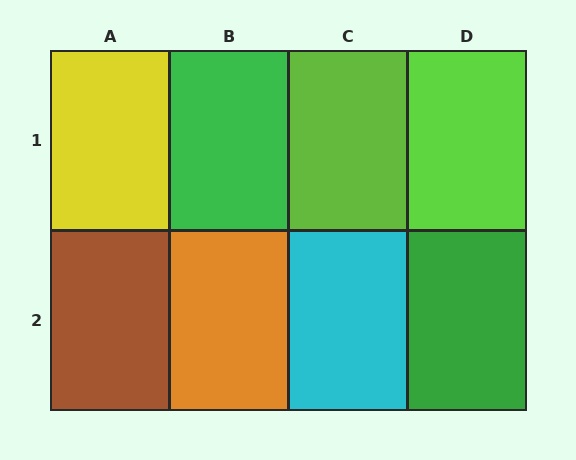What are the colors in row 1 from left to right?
Yellow, green, lime, lime.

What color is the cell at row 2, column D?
Green.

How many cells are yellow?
1 cell is yellow.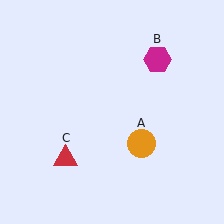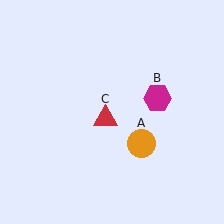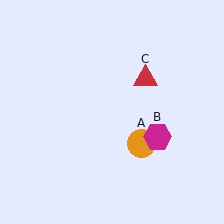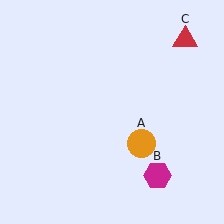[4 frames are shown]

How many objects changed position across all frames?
2 objects changed position: magenta hexagon (object B), red triangle (object C).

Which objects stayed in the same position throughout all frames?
Orange circle (object A) remained stationary.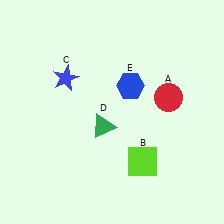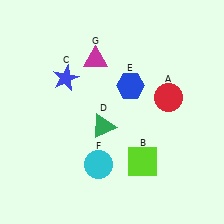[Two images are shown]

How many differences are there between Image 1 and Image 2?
There are 2 differences between the two images.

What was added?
A cyan circle (F), a magenta triangle (G) were added in Image 2.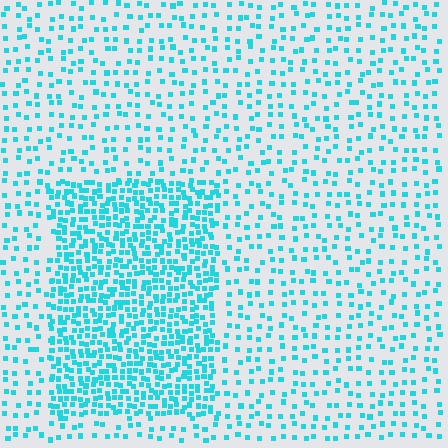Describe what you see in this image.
The image contains small cyan elements arranged at two different densities. A rectangle-shaped region is visible where the elements are more densely packed than the surrounding area.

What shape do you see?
I see a rectangle.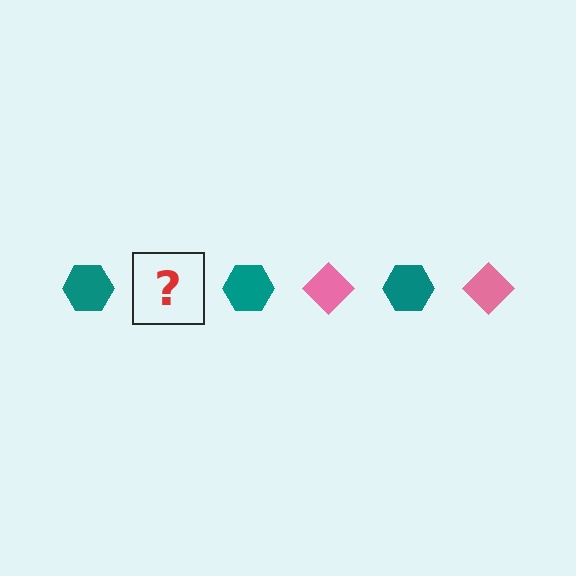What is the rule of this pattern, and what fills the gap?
The rule is that the pattern alternates between teal hexagon and pink diamond. The gap should be filled with a pink diamond.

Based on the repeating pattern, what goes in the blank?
The blank should be a pink diamond.